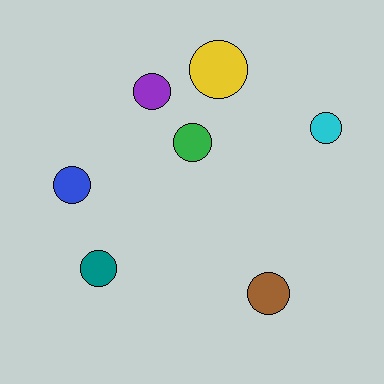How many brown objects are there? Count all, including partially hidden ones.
There is 1 brown object.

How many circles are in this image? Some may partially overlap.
There are 7 circles.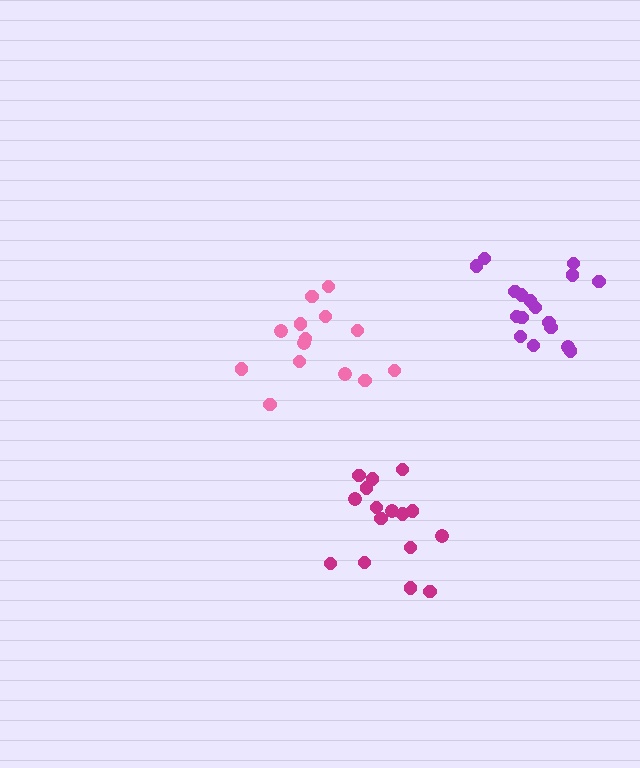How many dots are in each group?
Group 1: 17 dots, Group 2: 14 dots, Group 3: 16 dots (47 total).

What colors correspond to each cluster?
The clusters are colored: purple, pink, magenta.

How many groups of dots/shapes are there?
There are 3 groups.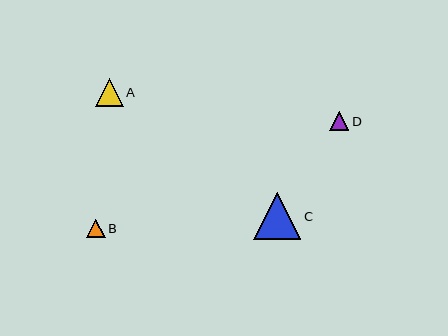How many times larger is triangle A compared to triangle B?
Triangle A is approximately 1.5 times the size of triangle B.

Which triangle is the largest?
Triangle C is the largest with a size of approximately 47 pixels.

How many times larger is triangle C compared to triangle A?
Triangle C is approximately 1.7 times the size of triangle A.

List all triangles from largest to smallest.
From largest to smallest: C, A, D, B.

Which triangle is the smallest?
Triangle B is the smallest with a size of approximately 18 pixels.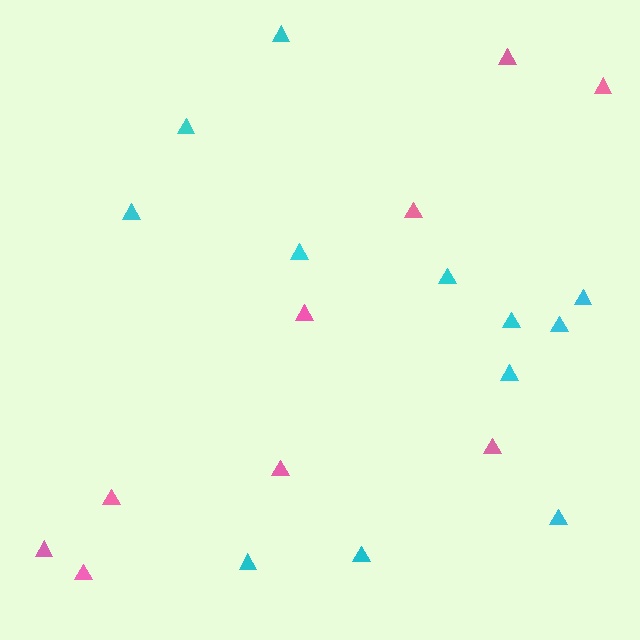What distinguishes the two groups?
There are 2 groups: one group of cyan triangles (12) and one group of pink triangles (9).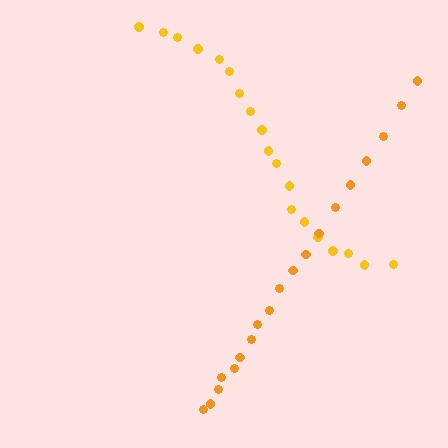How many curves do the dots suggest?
There are 2 distinct paths.